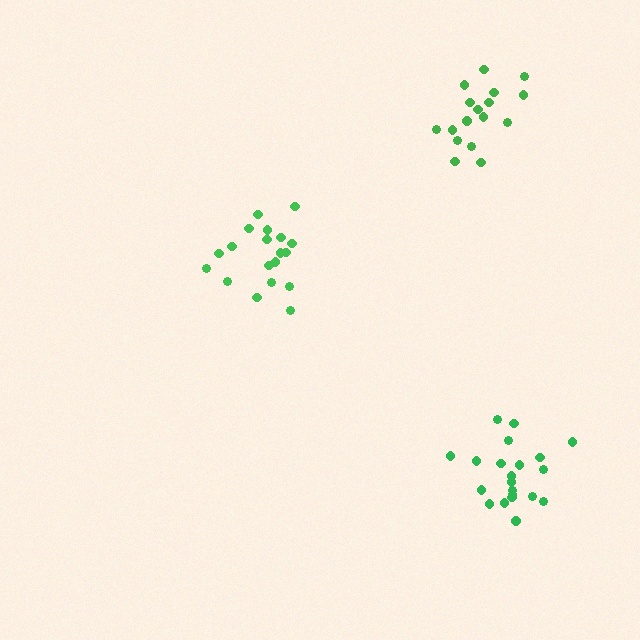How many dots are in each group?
Group 1: 19 dots, Group 2: 21 dots, Group 3: 17 dots (57 total).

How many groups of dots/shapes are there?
There are 3 groups.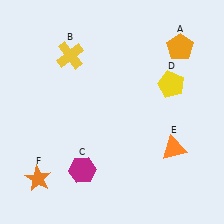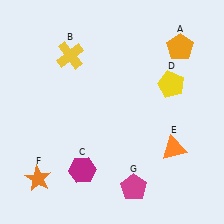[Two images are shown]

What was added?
A magenta pentagon (G) was added in Image 2.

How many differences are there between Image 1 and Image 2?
There is 1 difference between the two images.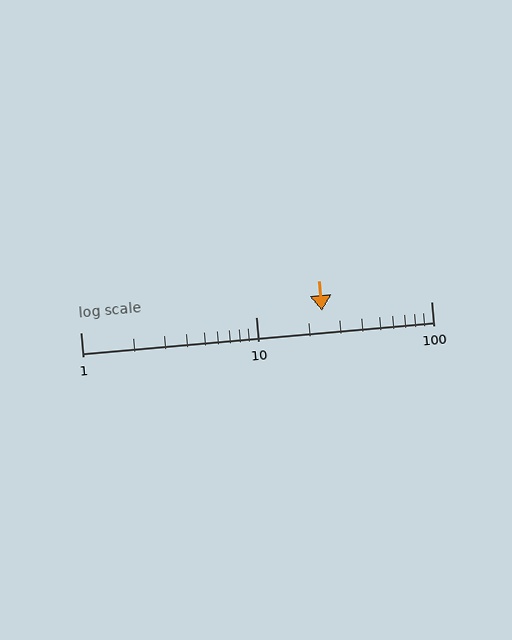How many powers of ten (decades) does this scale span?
The scale spans 2 decades, from 1 to 100.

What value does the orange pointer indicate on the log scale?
The pointer indicates approximately 24.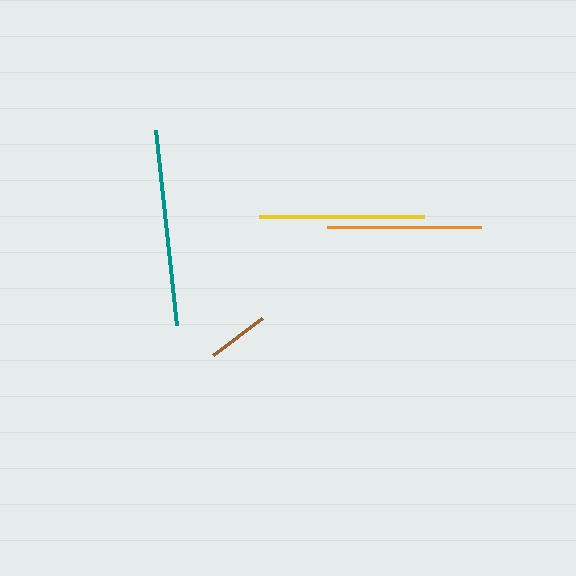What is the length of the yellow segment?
The yellow segment is approximately 166 pixels long.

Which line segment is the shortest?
The brown line is the shortest at approximately 62 pixels.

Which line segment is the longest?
The teal line is the longest at approximately 196 pixels.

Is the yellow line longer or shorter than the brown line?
The yellow line is longer than the brown line.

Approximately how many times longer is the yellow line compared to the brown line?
The yellow line is approximately 2.7 times the length of the brown line.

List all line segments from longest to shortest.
From longest to shortest: teal, yellow, orange, brown.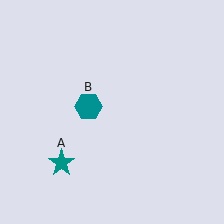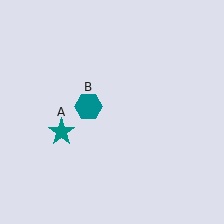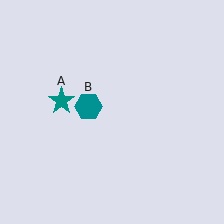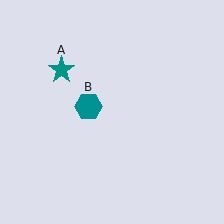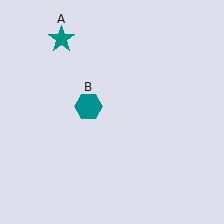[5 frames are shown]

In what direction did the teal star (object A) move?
The teal star (object A) moved up.